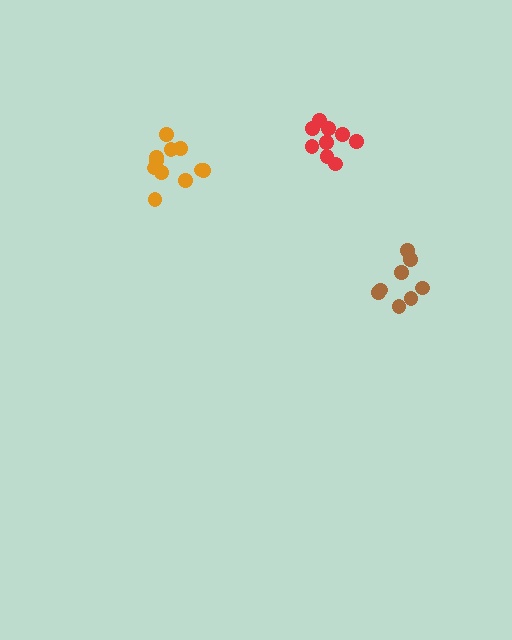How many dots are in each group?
Group 1: 8 dots, Group 2: 11 dots, Group 3: 9 dots (28 total).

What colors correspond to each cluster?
The clusters are colored: brown, orange, red.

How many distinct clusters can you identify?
There are 3 distinct clusters.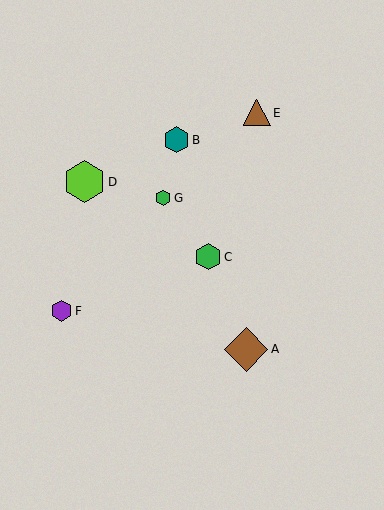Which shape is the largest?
The brown diamond (labeled A) is the largest.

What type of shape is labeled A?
Shape A is a brown diamond.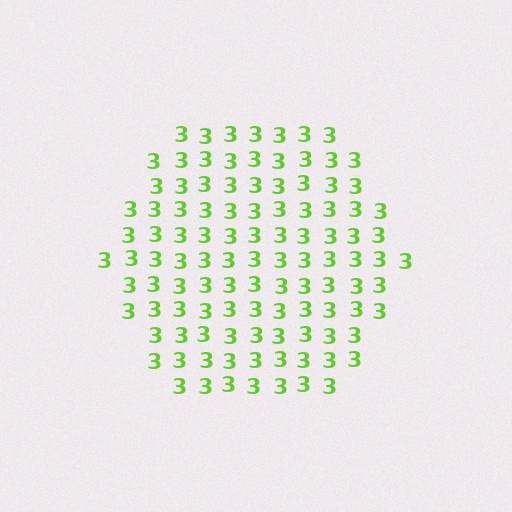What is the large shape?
The large shape is a hexagon.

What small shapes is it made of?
It is made of small digit 3's.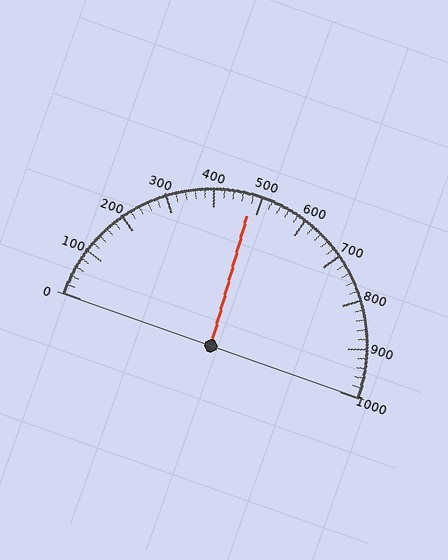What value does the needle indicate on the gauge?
The needle indicates approximately 480.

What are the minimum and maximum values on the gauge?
The gauge ranges from 0 to 1000.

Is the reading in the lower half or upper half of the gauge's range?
The reading is in the lower half of the range (0 to 1000).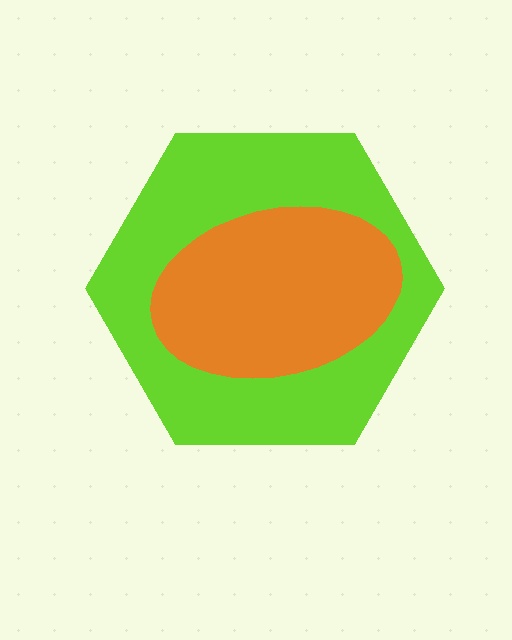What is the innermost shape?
The orange ellipse.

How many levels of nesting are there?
2.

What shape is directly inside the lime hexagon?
The orange ellipse.